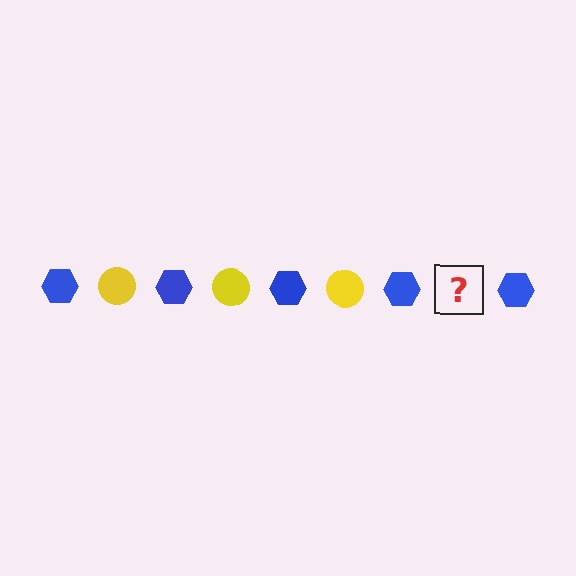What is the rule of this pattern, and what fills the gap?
The rule is that the pattern alternates between blue hexagon and yellow circle. The gap should be filled with a yellow circle.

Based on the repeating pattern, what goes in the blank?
The blank should be a yellow circle.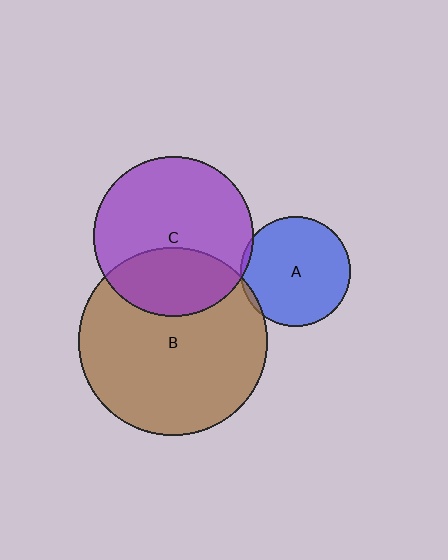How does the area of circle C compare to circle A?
Approximately 2.1 times.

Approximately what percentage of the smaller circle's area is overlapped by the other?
Approximately 5%.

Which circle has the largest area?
Circle B (brown).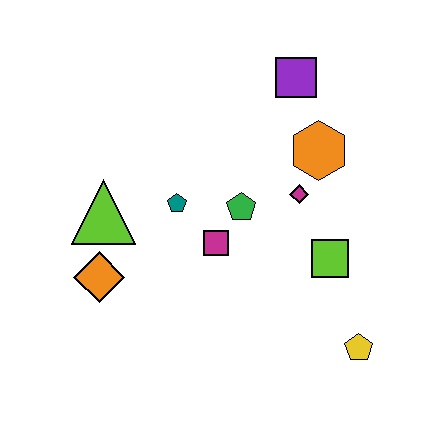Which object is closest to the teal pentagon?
The magenta square is closest to the teal pentagon.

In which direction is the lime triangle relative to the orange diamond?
The lime triangle is above the orange diamond.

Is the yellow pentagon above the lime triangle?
No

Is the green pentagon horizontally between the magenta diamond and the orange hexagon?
No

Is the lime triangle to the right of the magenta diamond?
No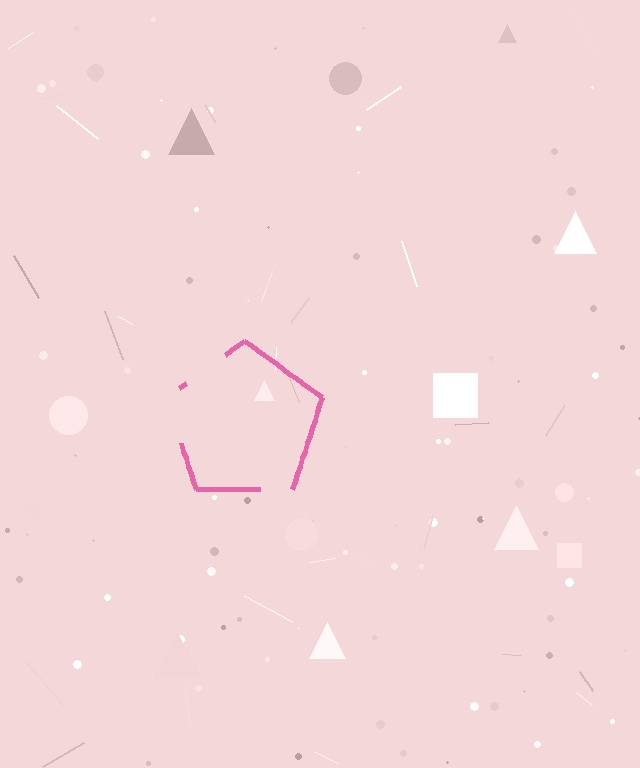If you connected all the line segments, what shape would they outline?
They would outline a pentagon.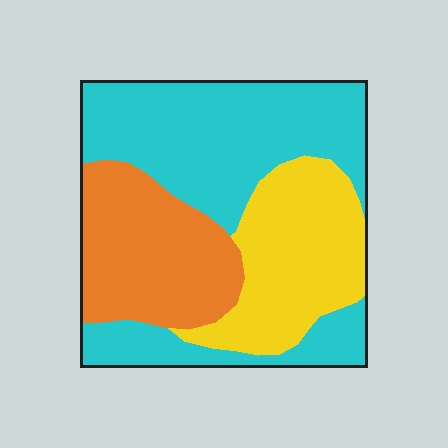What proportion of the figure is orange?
Orange covers 26% of the figure.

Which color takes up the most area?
Cyan, at roughly 50%.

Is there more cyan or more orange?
Cyan.